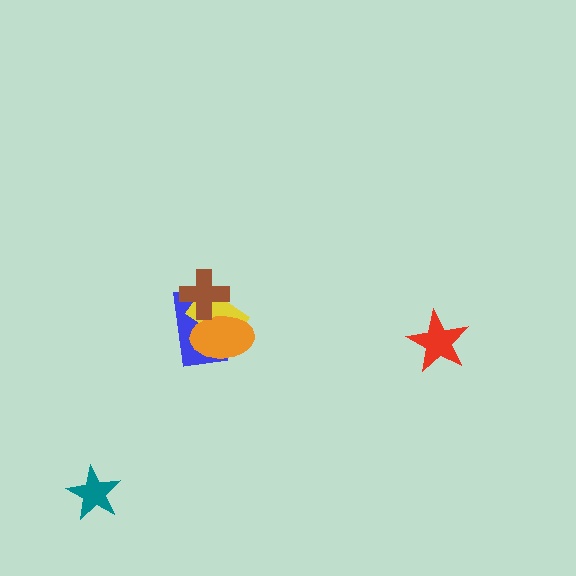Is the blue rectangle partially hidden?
Yes, it is partially covered by another shape.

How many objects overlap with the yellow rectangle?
3 objects overlap with the yellow rectangle.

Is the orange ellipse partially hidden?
Yes, it is partially covered by another shape.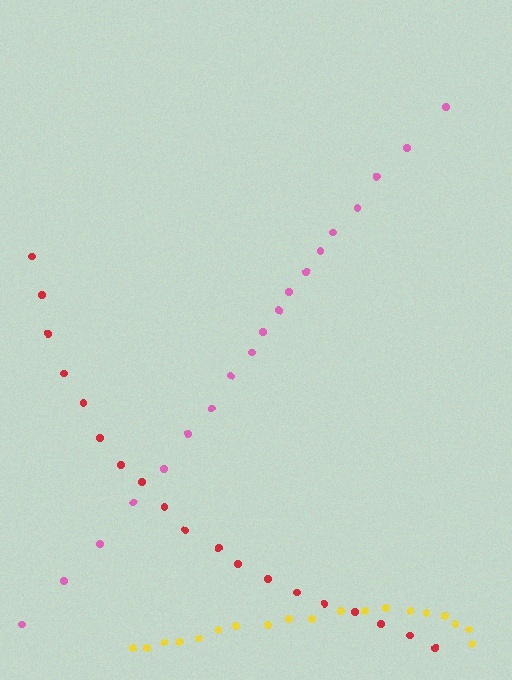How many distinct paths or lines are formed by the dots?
There are 3 distinct paths.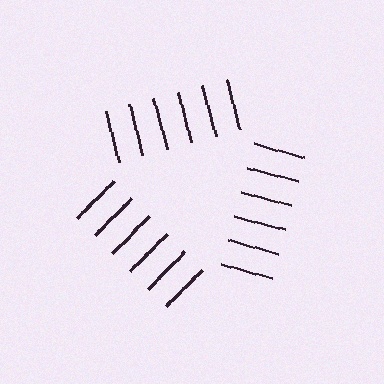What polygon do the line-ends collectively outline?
An illusory triangle — the line segments terminate on its edges but no continuous stroke is drawn.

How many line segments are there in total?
18 — 6 along each of the 3 edges.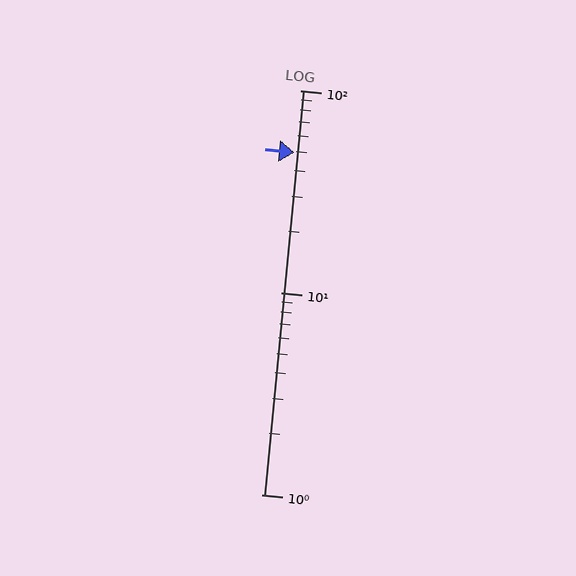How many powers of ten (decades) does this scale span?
The scale spans 2 decades, from 1 to 100.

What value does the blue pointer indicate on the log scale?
The pointer indicates approximately 49.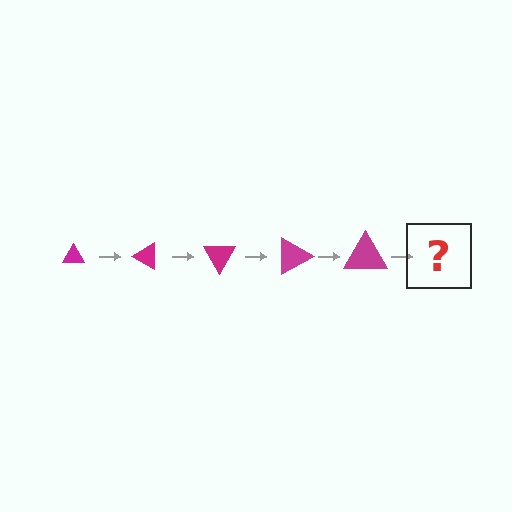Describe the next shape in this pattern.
It should be a triangle, larger than the previous one and rotated 150 degrees from the start.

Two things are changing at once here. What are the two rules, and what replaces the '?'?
The two rules are that the triangle grows larger each step and it rotates 30 degrees each step. The '?' should be a triangle, larger than the previous one and rotated 150 degrees from the start.